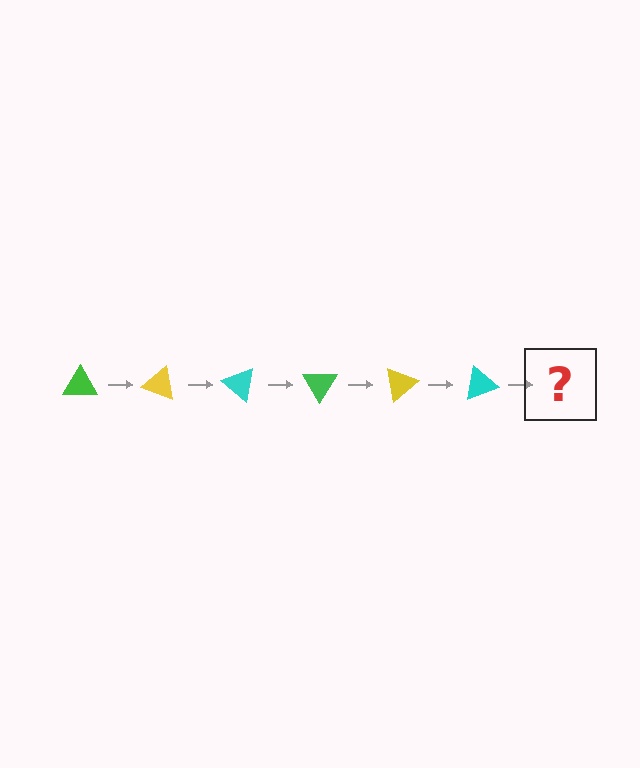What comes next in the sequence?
The next element should be a green triangle, rotated 120 degrees from the start.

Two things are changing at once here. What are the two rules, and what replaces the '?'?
The two rules are that it rotates 20 degrees each step and the color cycles through green, yellow, and cyan. The '?' should be a green triangle, rotated 120 degrees from the start.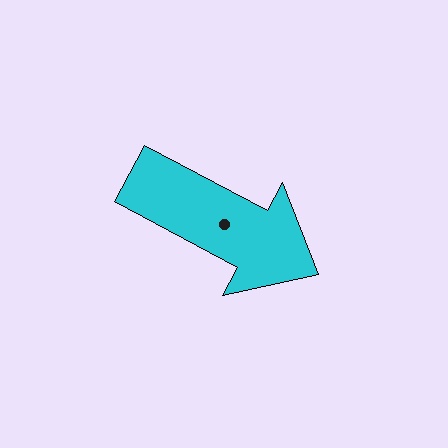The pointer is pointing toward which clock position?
Roughly 4 o'clock.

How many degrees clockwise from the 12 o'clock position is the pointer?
Approximately 118 degrees.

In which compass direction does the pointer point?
Southeast.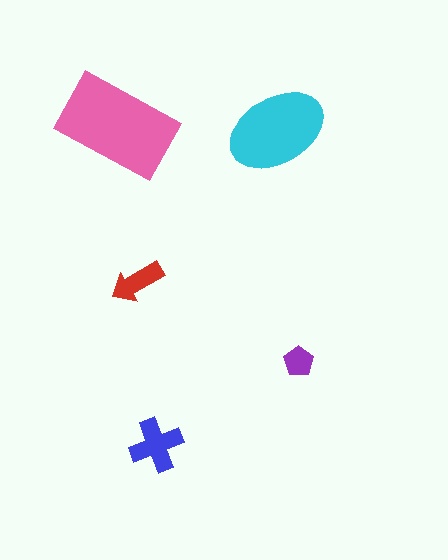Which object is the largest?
The pink rectangle.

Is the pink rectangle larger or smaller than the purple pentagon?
Larger.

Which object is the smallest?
The purple pentagon.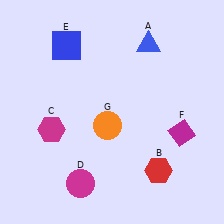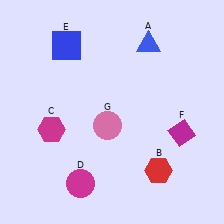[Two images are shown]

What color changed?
The circle (G) changed from orange in Image 1 to pink in Image 2.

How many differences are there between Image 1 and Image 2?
There is 1 difference between the two images.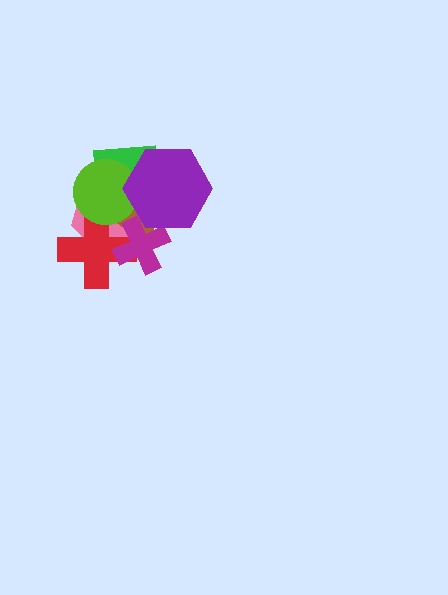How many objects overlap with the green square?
4 objects overlap with the green square.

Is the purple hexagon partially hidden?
No, no other shape covers it.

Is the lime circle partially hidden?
Yes, it is partially covered by another shape.